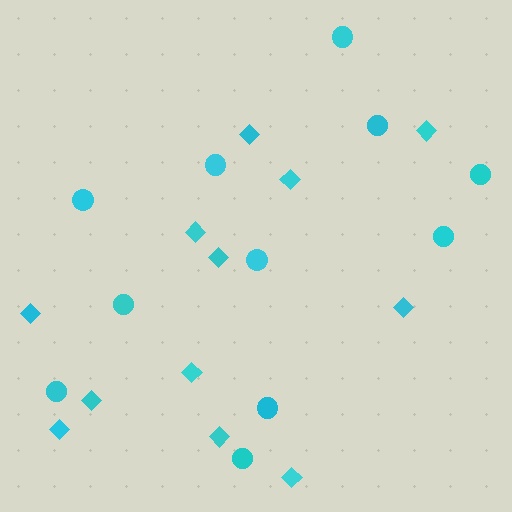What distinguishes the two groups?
There are 2 groups: one group of diamonds (12) and one group of circles (11).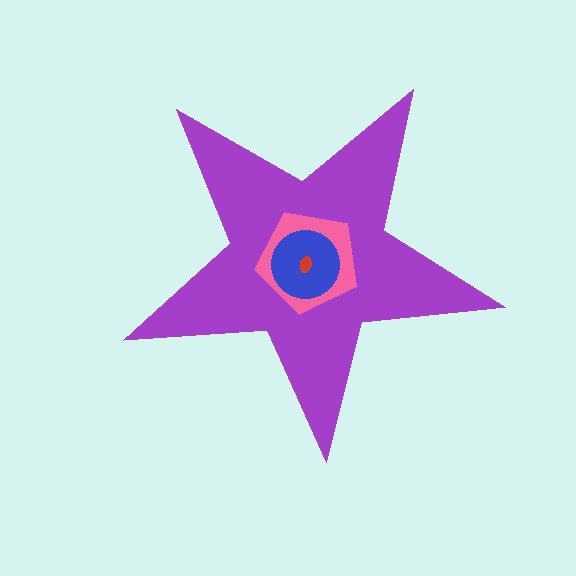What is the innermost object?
The red ellipse.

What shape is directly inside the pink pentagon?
The blue circle.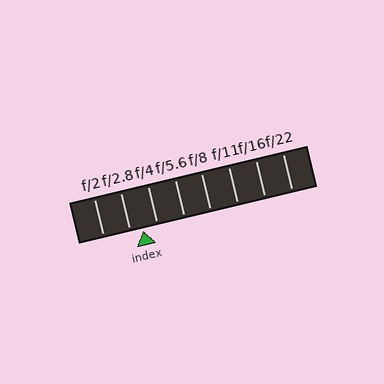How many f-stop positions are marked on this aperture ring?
There are 8 f-stop positions marked.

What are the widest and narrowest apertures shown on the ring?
The widest aperture shown is f/2 and the narrowest is f/22.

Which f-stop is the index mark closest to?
The index mark is closest to f/2.8.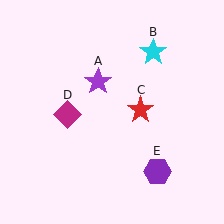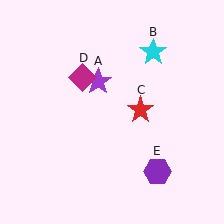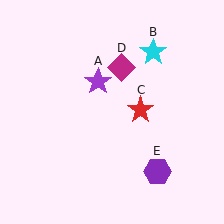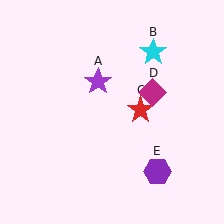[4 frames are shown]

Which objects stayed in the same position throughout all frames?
Purple star (object A) and cyan star (object B) and red star (object C) and purple hexagon (object E) remained stationary.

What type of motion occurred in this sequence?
The magenta diamond (object D) rotated clockwise around the center of the scene.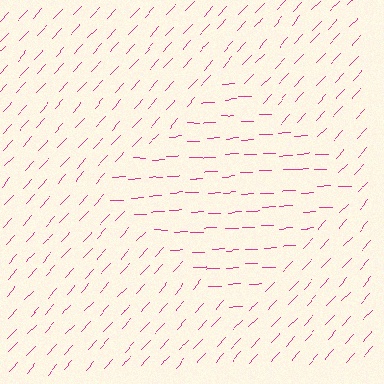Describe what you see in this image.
The image is filled with small magenta line segments. A diamond region in the image has lines oriented differently from the surrounding lines, creating a visible texture boundary.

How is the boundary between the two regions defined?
The boundary is defined purely by a change in line orientation (approximately 45 degrees difference). All lines are the same color and thickness.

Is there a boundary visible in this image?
Yes, there is a texture boundary formed by a change in line orientation.